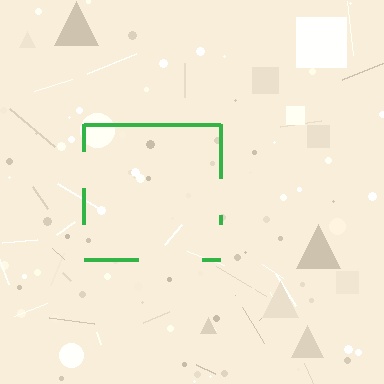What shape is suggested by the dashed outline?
The dashed outline suggests a square.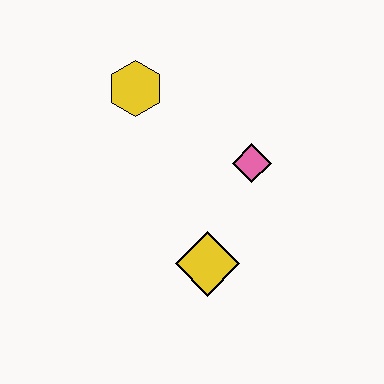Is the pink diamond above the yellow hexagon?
No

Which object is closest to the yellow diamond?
The pink diamond is closest to the yellow diamond.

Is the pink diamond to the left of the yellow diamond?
No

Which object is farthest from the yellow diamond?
The yellow hexagon is farthest from the yellow diamond.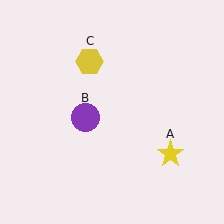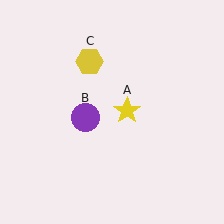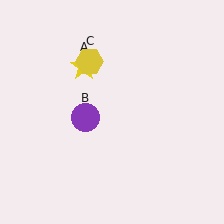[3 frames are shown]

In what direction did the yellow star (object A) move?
The yellow star (object A) moved up and to the left.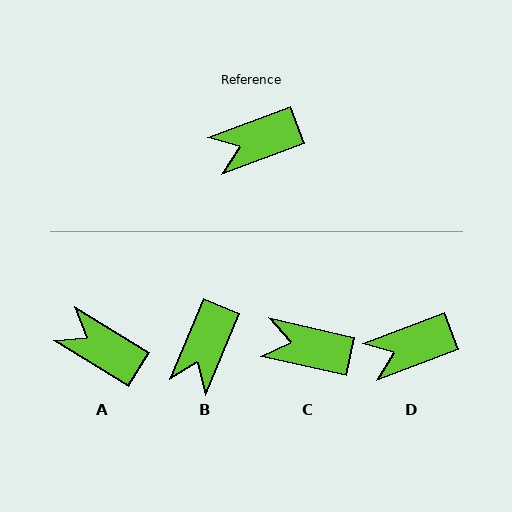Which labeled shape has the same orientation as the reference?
D.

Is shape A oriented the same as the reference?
No, it is off by about 52 degrees.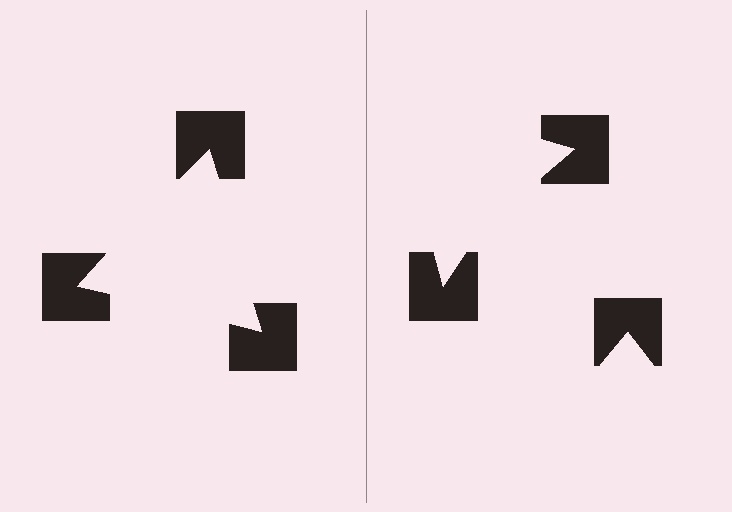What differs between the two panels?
The notched squares are positioned identically on both sides; only the wedge orientations differ. On the left they align to a triangle; on the right they are misaligned.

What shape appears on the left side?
An illusory triangle.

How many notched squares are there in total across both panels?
6 — 3 on each side.